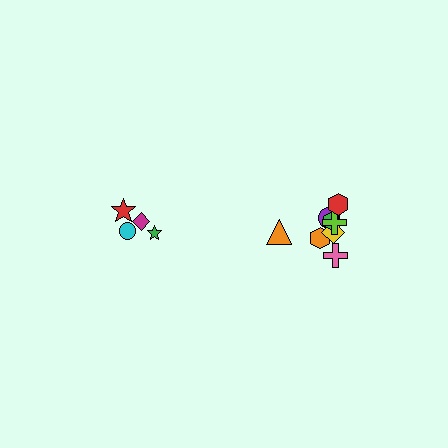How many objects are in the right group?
There are 8 objects.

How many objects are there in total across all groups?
There are 12 objects.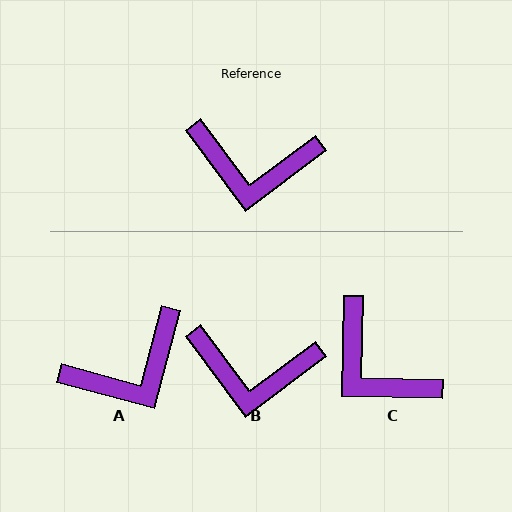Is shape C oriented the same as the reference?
No, it is off by about 38 degrees.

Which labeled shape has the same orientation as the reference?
B.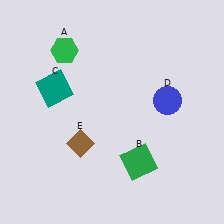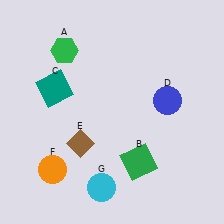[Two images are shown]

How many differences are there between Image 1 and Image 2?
There are 2 differences between the two images.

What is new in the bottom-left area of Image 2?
An orange circle (F) was added in the bottom-left area of Image 2.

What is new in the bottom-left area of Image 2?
A cyan circle (G) was added in the bottom-left area of Image 2.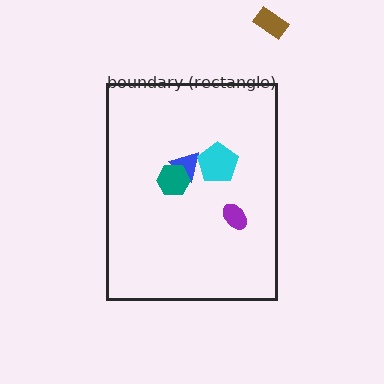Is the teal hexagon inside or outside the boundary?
Inside.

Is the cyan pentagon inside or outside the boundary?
Inside.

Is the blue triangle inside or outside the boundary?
Inside.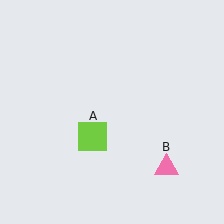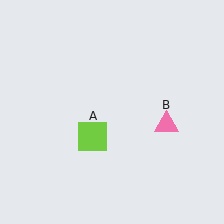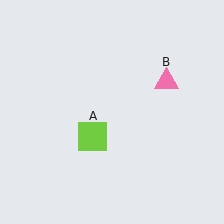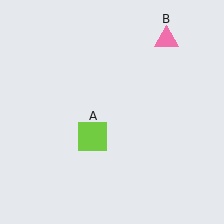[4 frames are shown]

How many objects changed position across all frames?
1 object changed position: pink triangle (object B).